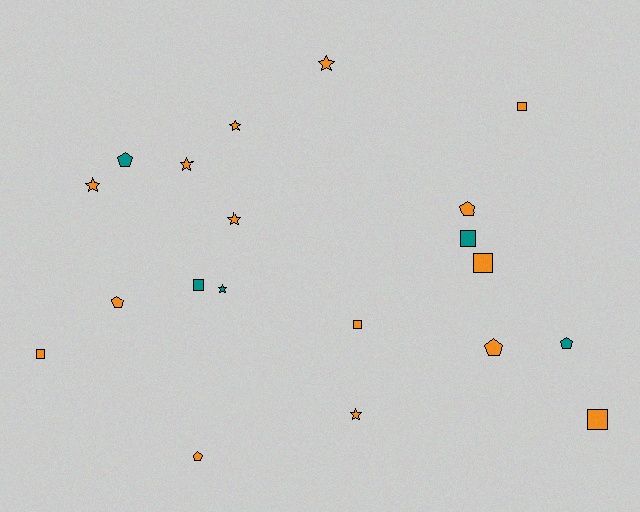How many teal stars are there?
There is 1 teal star.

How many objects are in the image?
There are 20 objects.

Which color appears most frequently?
Orange, with 15 objects.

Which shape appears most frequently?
Star, with 7 objects.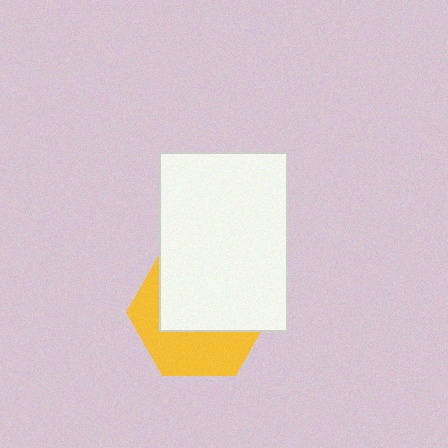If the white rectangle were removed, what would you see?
You would see the complete yellow hexagon.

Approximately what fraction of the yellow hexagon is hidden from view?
Roughly 58% of the yellow hexagon is hidden behind the white rectangle.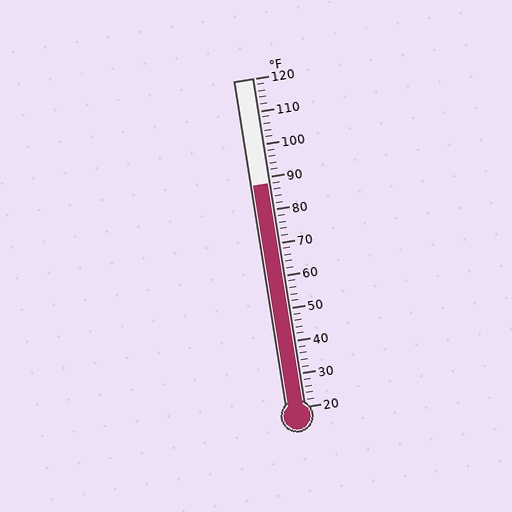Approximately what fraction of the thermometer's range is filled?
The thermometer is filled to approximately 70% of its range.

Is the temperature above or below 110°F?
The temperature is below 110°F.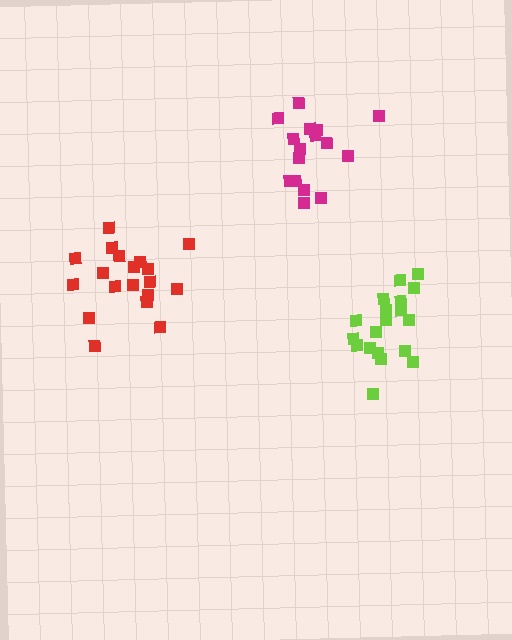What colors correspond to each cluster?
The clusters are colored: red, lime, magenta.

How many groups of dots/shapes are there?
There are 3 groups.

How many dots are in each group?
Group 1: 19 dots, Group 2: 19 dots, Group 3: 16 dots (54 total).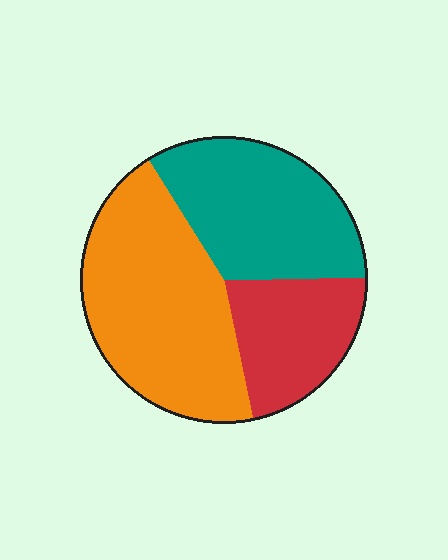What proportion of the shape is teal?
Teal covers roughly 35% of the shape.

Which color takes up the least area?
Red, at roughly 20%.